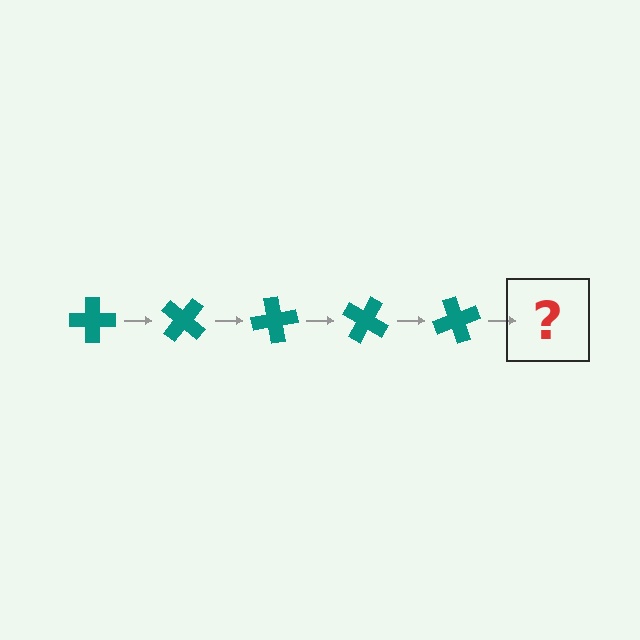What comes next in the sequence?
The next element should be a teal cross rotated 200 degrees.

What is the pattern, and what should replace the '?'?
The pattern is that the cross rotates 40 degrees each step. The '?' should be a teal cross rotated 200 degrees.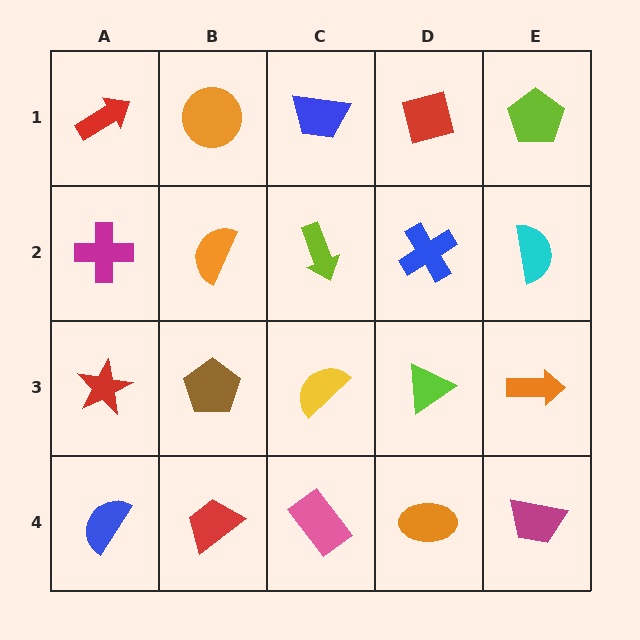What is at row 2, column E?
A cyan semicircle.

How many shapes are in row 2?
5 shapes.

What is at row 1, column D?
A red square.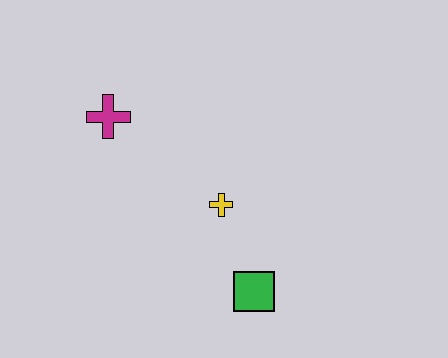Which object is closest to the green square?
The yellow cross is closest to the green square.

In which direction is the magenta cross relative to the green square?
The magenta cross is above the green square.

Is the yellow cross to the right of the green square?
No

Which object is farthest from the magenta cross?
The green square is farthest from the magenta cross.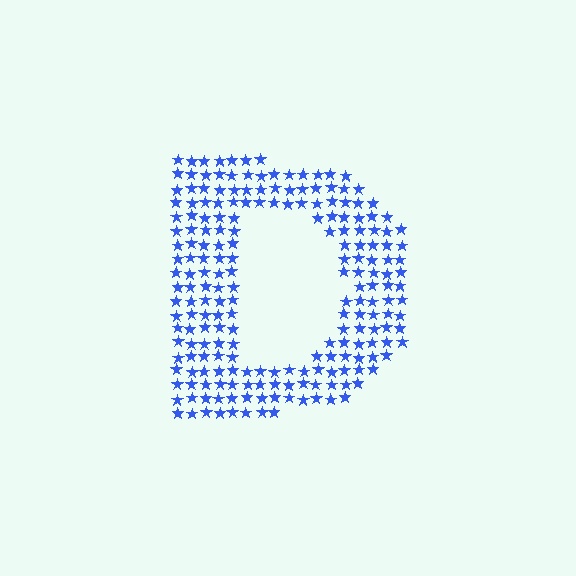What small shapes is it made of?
It is made of small stars.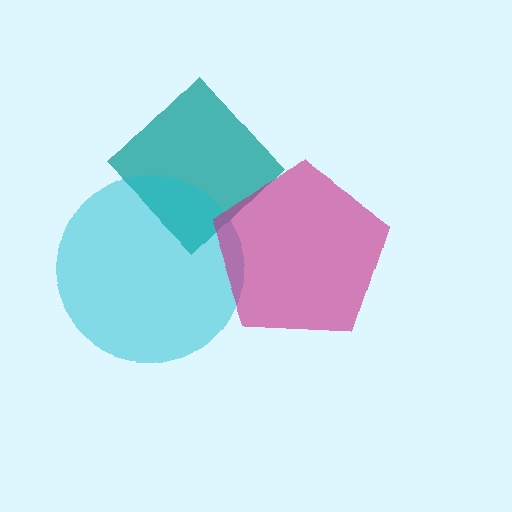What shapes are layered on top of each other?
The layered shapes are: a teal diamond, a cyan circle, a magenta pentagon.